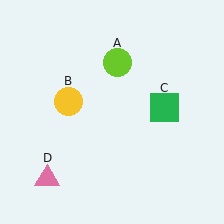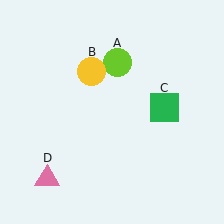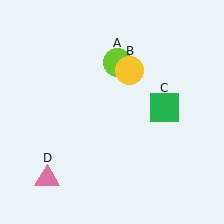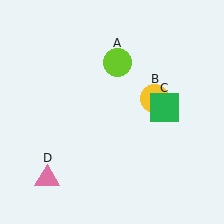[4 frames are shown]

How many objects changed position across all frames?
1 object changed position: yellow circle (object B).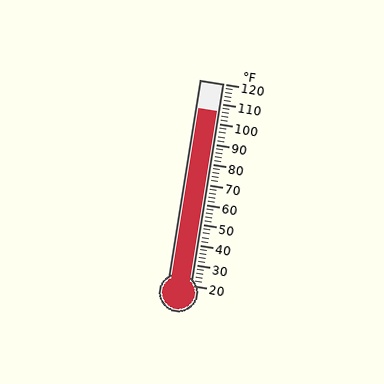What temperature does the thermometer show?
The thermometer shows approximately 106°F.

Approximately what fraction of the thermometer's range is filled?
The thermometer is filled to approximately 85% of its range.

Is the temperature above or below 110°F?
The temperature is below 110°F.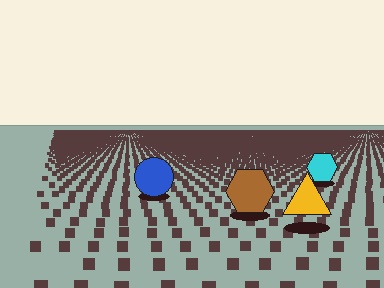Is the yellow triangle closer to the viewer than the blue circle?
Yes. The yellow triangle is closer — you can tell from the texture gradient: the ground texture is coarser near it.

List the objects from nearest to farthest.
From nearest to farthest: the yellow triangle, the brown hexagon, the blue circle, the cyan hexagon.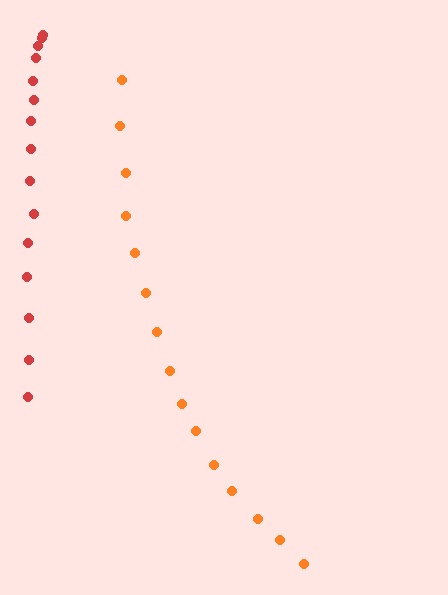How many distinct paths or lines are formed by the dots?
There are 2 distinct paths.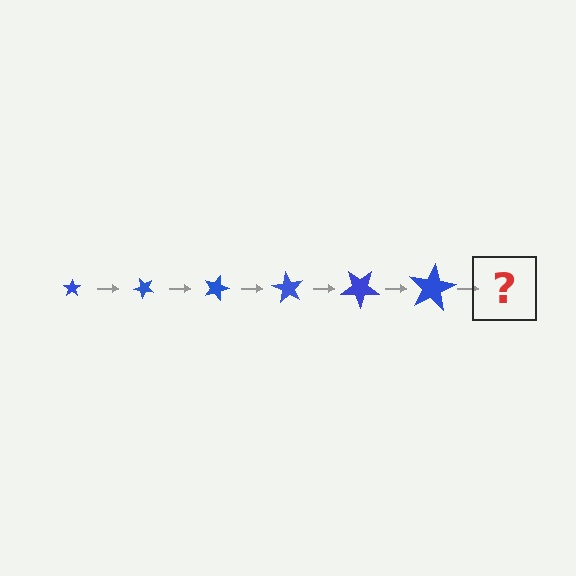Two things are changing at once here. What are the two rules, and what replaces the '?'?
The two rules are that the star grows larger each step and it rotates 45 degrees each step. The '?' should be a star, larger than the previous one and rotated 270 degrees from the start.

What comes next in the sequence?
The next element should be a star, larger than the previous one and rotated 270 degrees from the start.